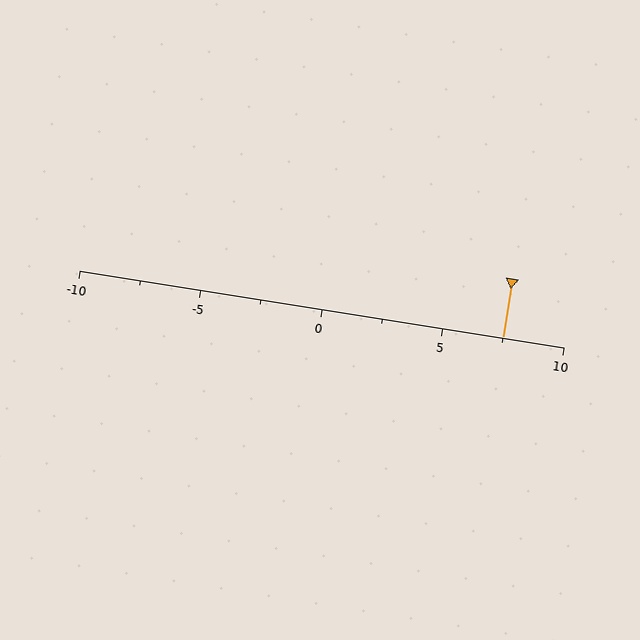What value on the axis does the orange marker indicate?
The marker indicates approximately 7.5.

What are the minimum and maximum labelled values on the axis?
The axis runs from -10 to 10.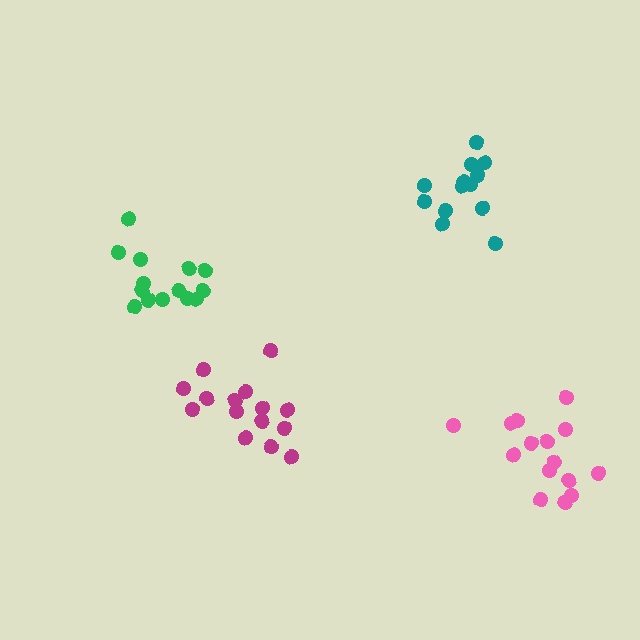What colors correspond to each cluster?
The clusters are colored: magenta, green, pink, teal.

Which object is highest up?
The teal cluster is topmost.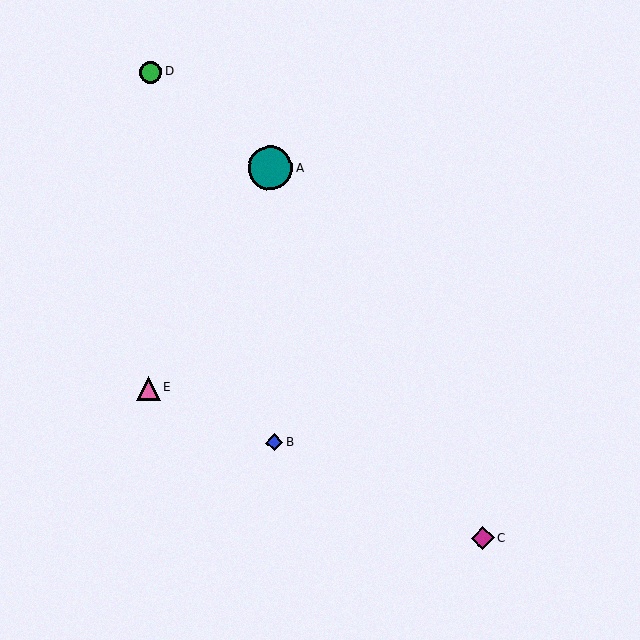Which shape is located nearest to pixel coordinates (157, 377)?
The pink triangle (labeled E) at (148, 388) is nearest to that location.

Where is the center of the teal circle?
The center of the teal circle is at (270, 168).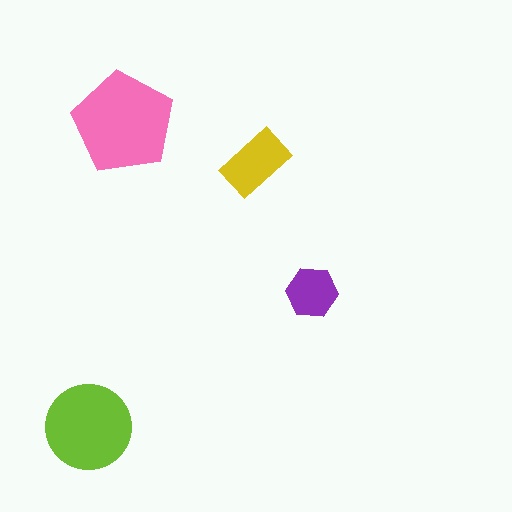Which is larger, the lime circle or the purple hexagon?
The lime circle.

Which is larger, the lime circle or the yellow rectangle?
The lime circle.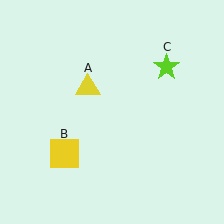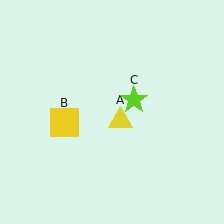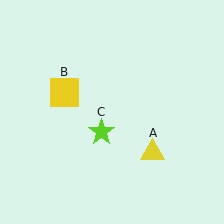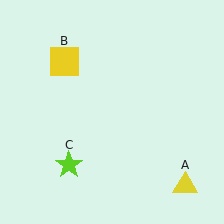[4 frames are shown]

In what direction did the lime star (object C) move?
The lime star (object C) moved down and to the left.